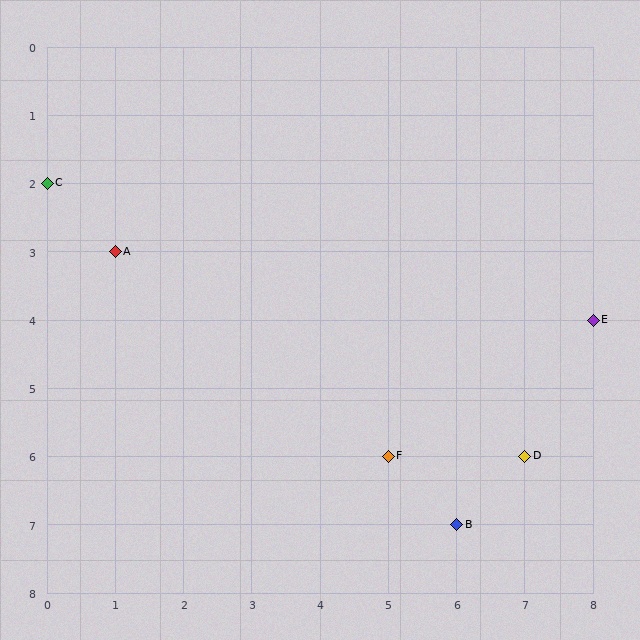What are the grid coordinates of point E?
Point E is at grid coordinates (8, 4).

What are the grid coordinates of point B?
Point B is at grid coordinates (6, 7).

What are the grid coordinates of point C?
Point C is at grid coordinates (0, 2).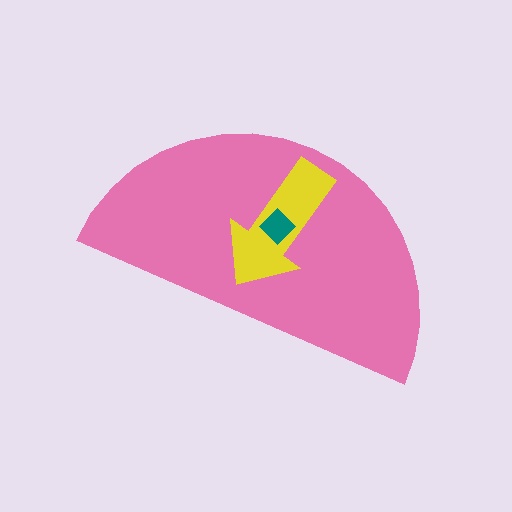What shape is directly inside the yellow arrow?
The teal diamond.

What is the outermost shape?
The pink semicircle.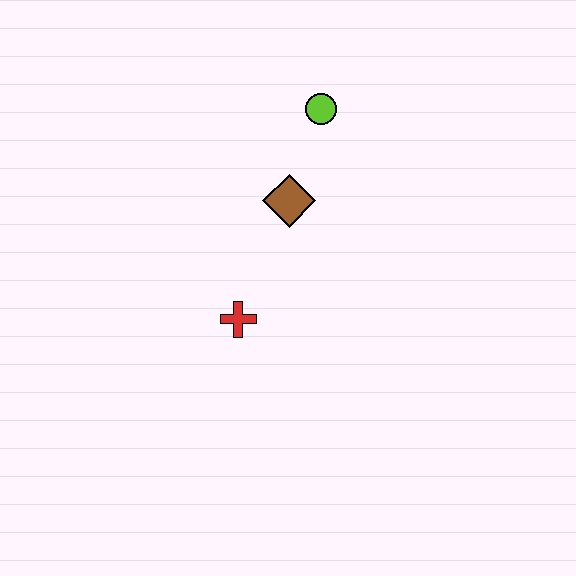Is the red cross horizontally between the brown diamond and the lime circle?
No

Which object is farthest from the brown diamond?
The red cross is farthest from the brown diamond.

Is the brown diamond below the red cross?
No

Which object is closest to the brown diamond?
The lime circle is closest to the brown diamond.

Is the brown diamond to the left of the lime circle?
Yes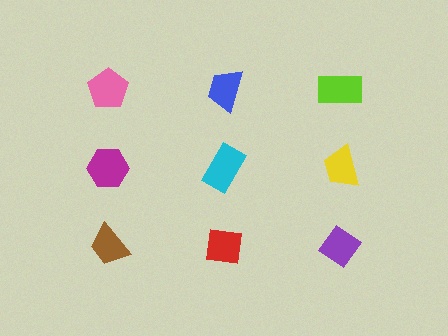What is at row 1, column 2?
A blue trapezoid.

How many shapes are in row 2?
3 shapes.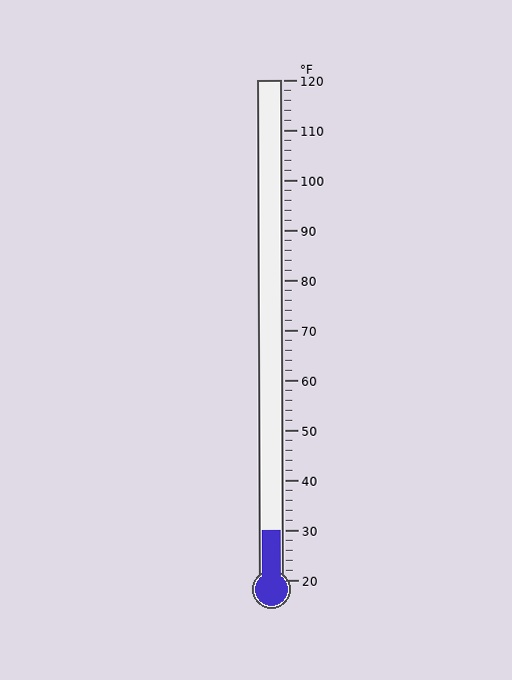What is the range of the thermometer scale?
The thermometer scale ranges from 20°F to 120°F.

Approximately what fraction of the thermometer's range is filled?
The thermometer is filled to approximately 10% of its range.